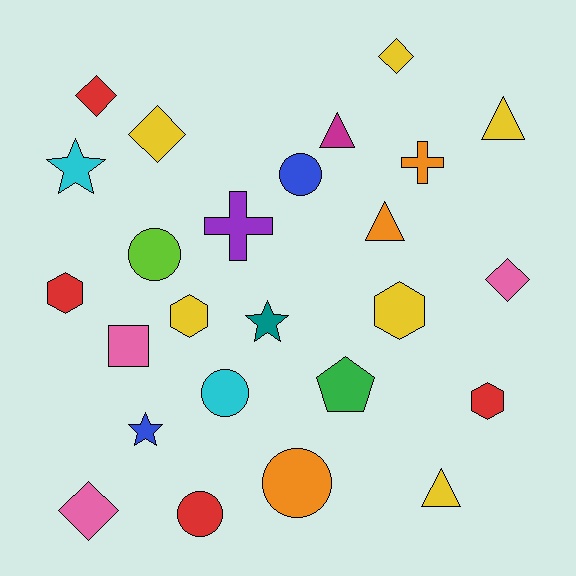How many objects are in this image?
There are 25 objects.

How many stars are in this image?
There are 3 stars.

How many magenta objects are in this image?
There is 1 magenta object.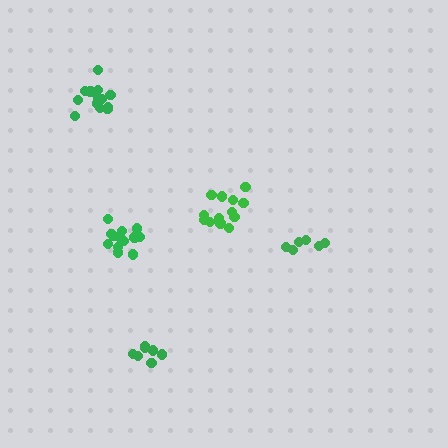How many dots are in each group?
Group 1: 7 dots, Group 2: 7 dots, Group 3: 13 dots, Group 4: 13 dots, Group 5: 13 dots (53 total).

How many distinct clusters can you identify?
There are 5 distinct clusters.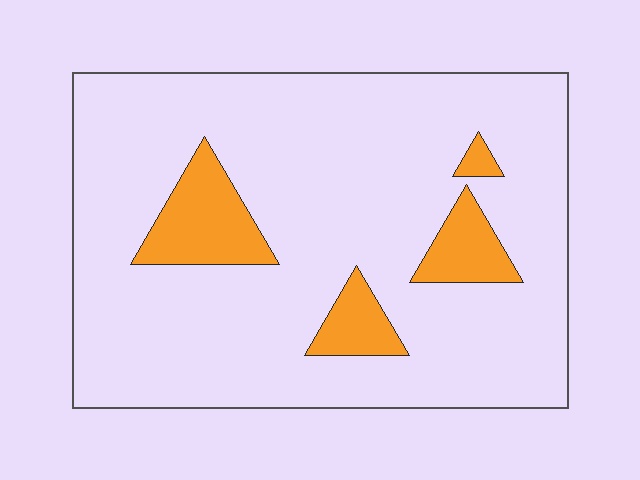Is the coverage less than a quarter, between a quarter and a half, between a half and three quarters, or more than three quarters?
Less than a quarter.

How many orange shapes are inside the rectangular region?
4.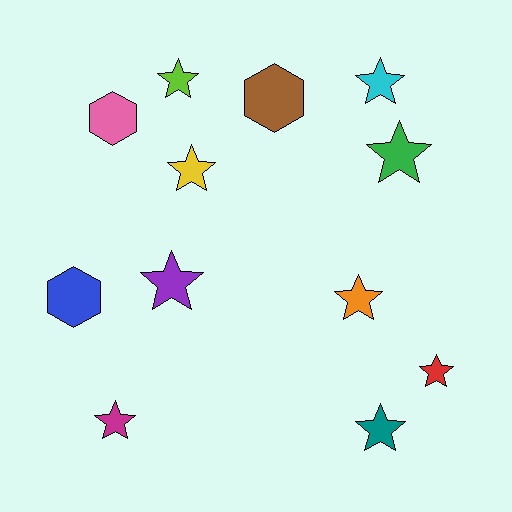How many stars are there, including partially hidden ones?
There are 9 stars.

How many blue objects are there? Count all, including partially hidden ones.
There is 1 blue object.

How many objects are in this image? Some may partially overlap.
There are 12 objects.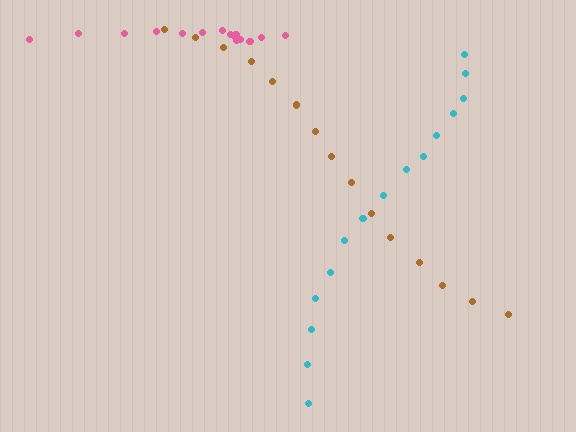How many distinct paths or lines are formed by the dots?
There are 3 distinct paths.